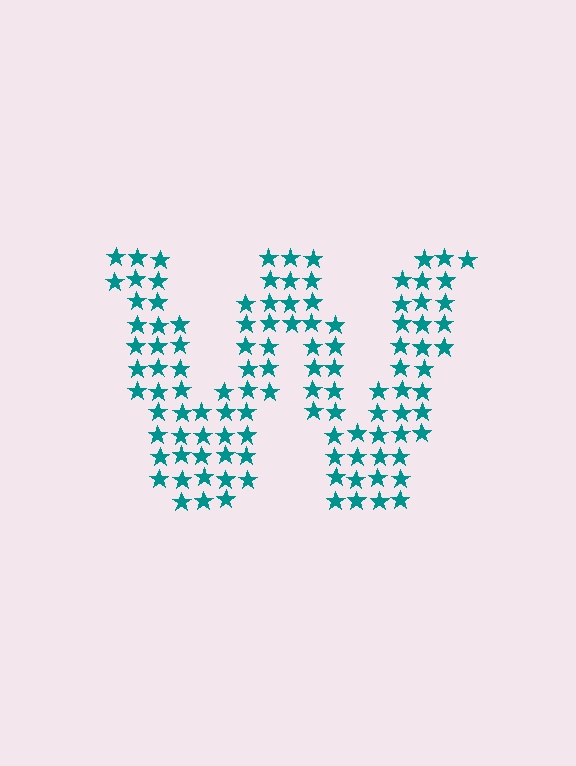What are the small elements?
The small elements are stars.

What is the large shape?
The large shape is the letter W.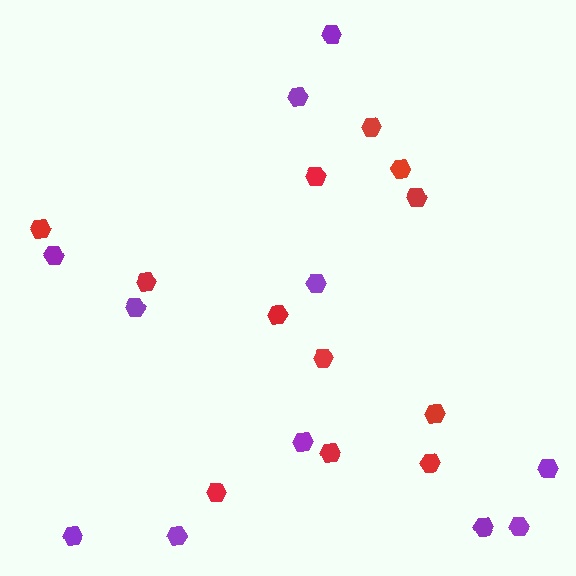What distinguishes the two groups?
There are 2 groups: one group of purple hexagons (11) and one group of red hexagons (12).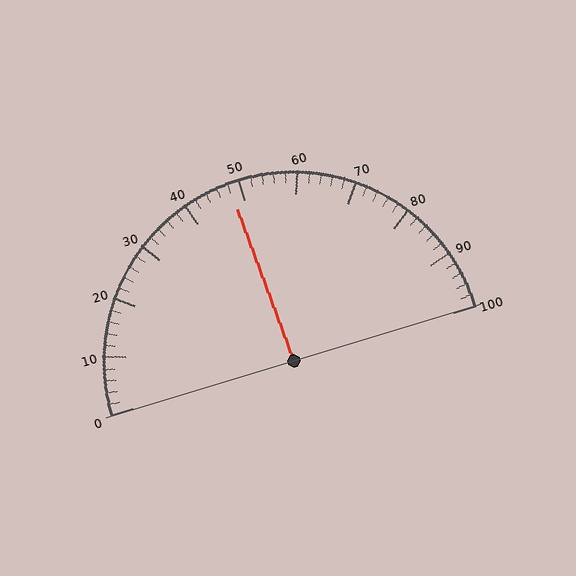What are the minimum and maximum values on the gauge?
The gauge ranges from 0 to 100.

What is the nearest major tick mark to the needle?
The nearest major tick mark is 50.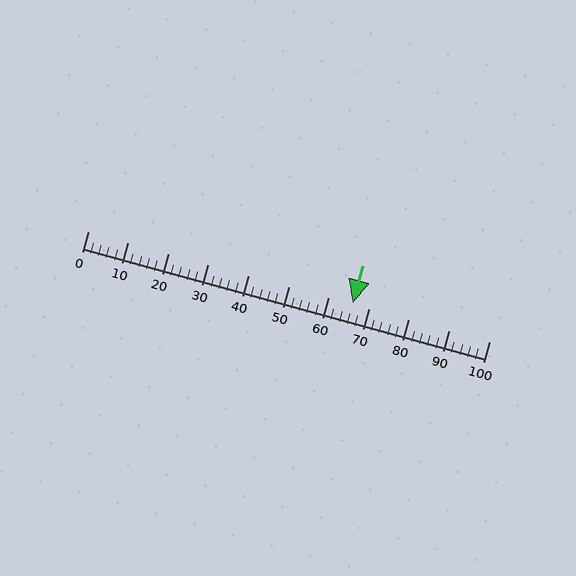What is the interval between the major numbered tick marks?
The major tick marks are spaced 10 units apart.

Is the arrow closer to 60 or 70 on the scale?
The arrow is closer to 70.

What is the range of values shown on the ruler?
The ruler shows values from 0 to 100.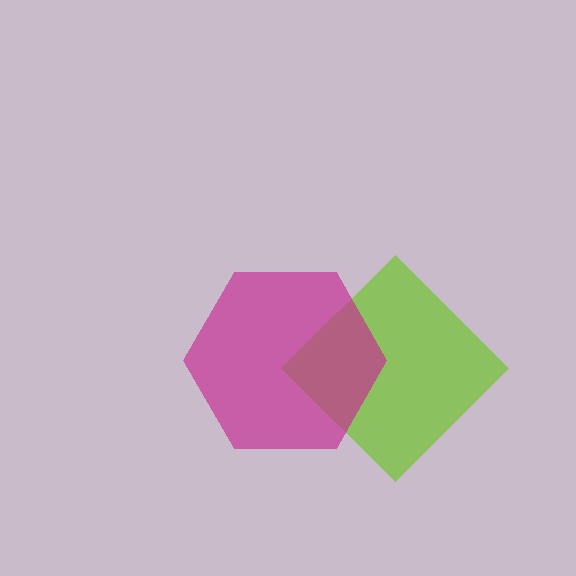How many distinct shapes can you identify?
There are 2 distinct shapes: a lime diamond, a magenta hexagon.